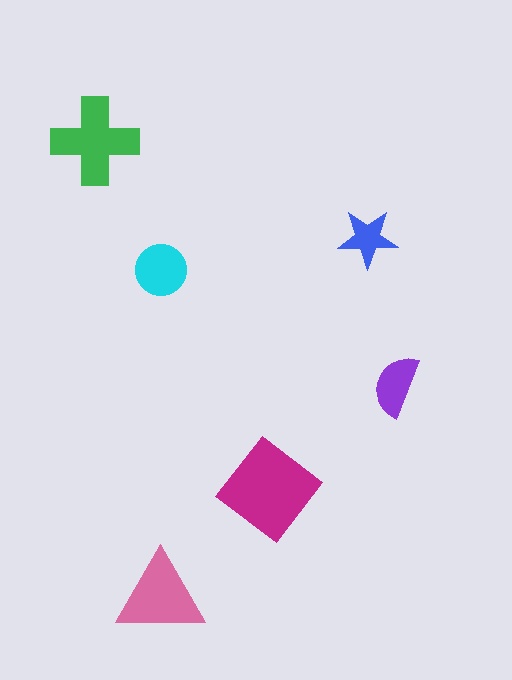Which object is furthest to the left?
The green cross is leftmost.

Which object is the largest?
The magenta diamond.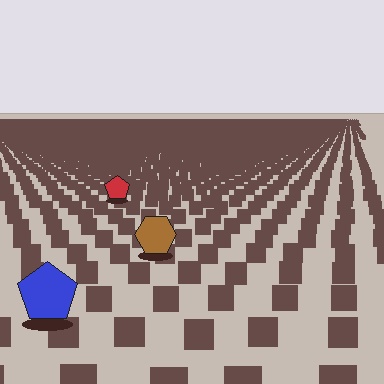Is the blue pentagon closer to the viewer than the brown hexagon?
Yes. The blue pentagon is closer — you can tell from the texture gradient: the ground texture is coarser near it.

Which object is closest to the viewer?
The blue pentagon is closest. The texture marks near it are larger and more spread out.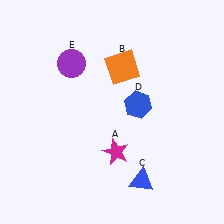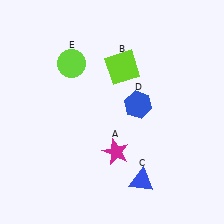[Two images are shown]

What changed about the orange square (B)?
In Image 1, B is orange. In Image 2, it changed to lime.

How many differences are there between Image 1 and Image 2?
There are 2 differences between the two images.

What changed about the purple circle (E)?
In Image 1, E is purple. In Image 2, it changed to lime.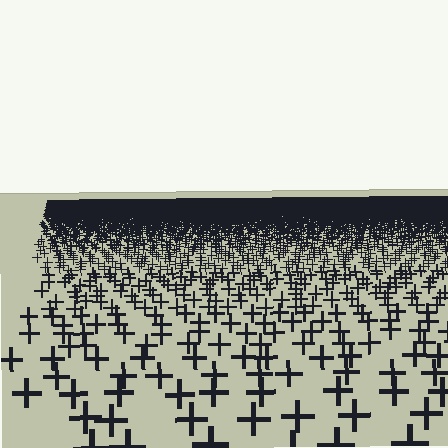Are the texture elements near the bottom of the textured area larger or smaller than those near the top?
Larger. Near the bottom, elements are closer to the viewer and appear at a bigger on-screen size.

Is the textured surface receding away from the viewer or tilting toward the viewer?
The surface is receding away from the viewer. Texture elements get smaller and denser toward the top.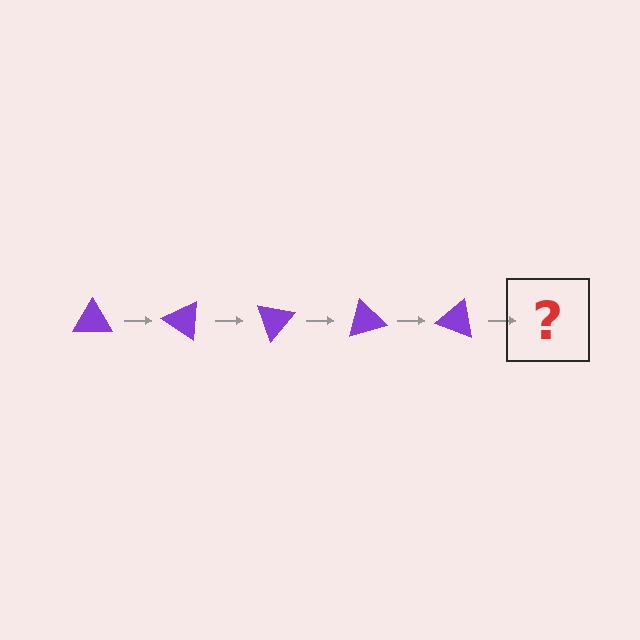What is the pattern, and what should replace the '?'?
The pattern is that the triangle rotates 35 degrees each step. The '?' should be a purple triangle rotated 175 degrees.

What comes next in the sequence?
The next element should be a purple triangle rotated 175 degrees.